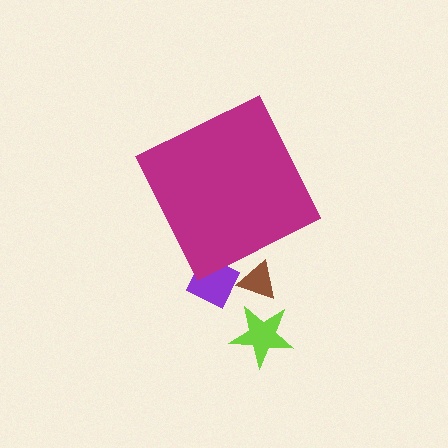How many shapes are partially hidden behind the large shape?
2 shapes are partially hidden.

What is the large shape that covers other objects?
A magenta diamond.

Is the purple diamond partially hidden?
Yes, the purple diamond is partially hidden behind the magenta diamond.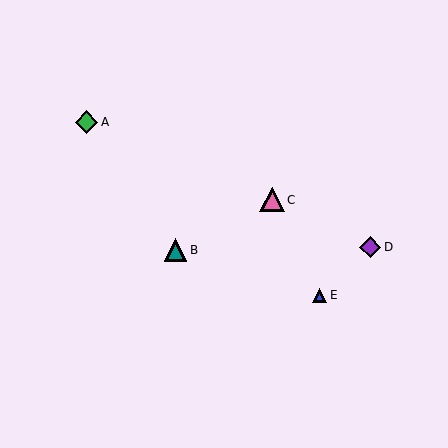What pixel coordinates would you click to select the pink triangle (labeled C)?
Click at (272, 200) to select the pink triangle C.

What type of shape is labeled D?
Shape D is a purple diamond.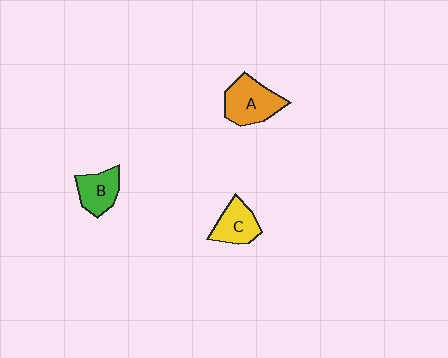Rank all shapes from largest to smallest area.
From largest to smallest: A (orange), C (yellow), B (green).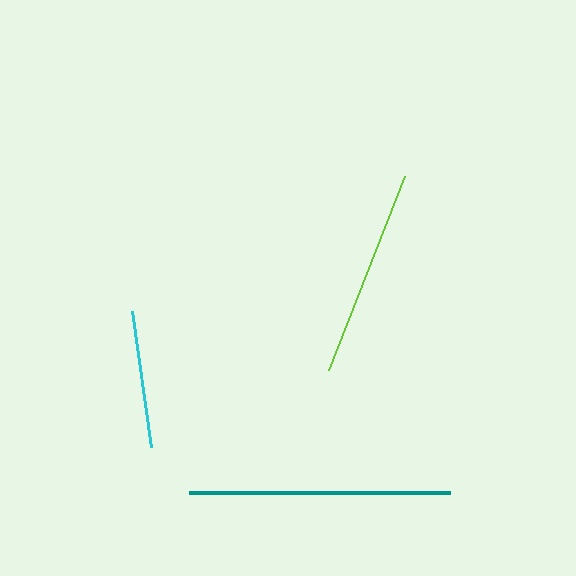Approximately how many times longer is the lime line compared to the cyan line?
The lime line is approximately 1.5 times the length of the cyan line.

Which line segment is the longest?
The teal line is the longest at approximately 261 pixels.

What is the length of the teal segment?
The teal segment is approximately 261 pixels long.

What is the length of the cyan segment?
The cyan segment is approximately 138 pixels long.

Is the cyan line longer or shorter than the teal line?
The teal line is longer than the cyan line.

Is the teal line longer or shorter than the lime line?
The teal line is longer than the lime line.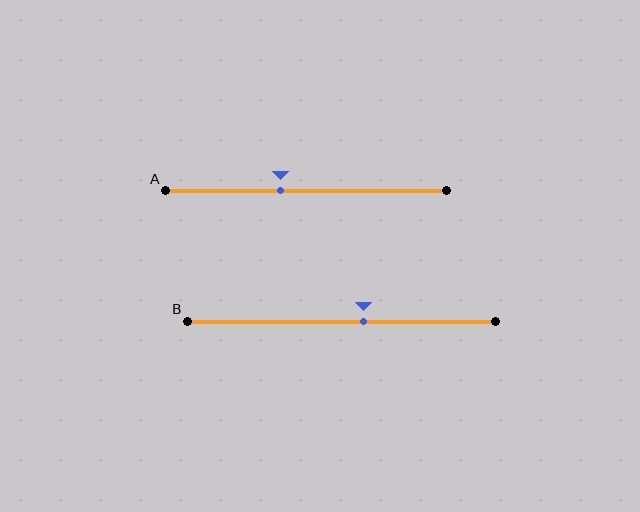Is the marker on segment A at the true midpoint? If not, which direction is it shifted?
No, the marker on segment A is shifted to the left by about 9% of the segment length.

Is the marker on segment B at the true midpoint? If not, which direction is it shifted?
No, the marker on segment B is shifted to the right by about 7% of the segment length.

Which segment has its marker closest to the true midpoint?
Segment B has its marker closest to the true midpoint.